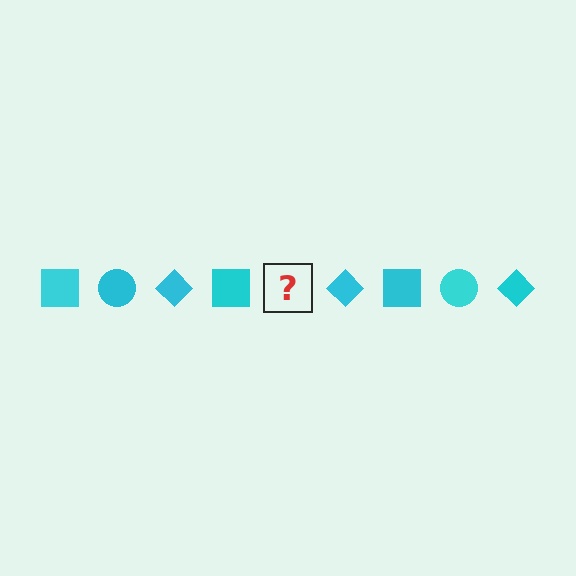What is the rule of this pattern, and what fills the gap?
The rule is that the pattern cycles through square, circle, diamond shapes in cyan. The gap should be filled with a cyan circle.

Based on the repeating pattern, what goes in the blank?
The blank should be a cyan circle.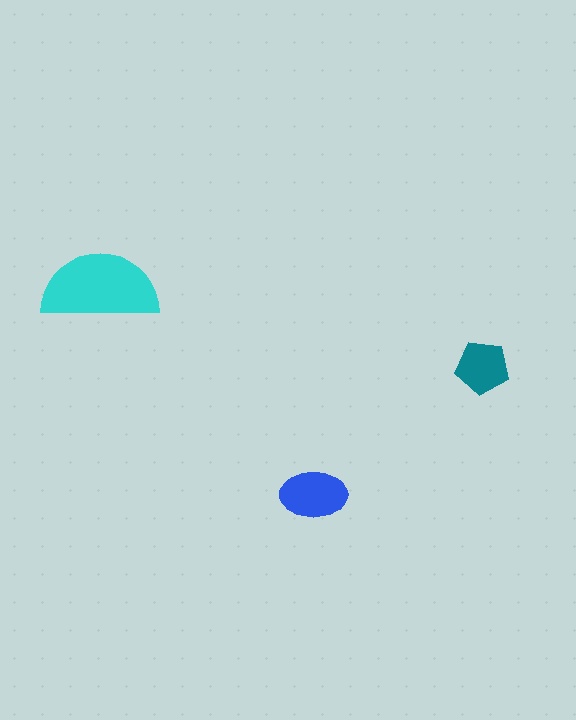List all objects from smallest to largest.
The teal pentagon, the blue ellipse, the cyan semicircle.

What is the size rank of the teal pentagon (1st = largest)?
3rd.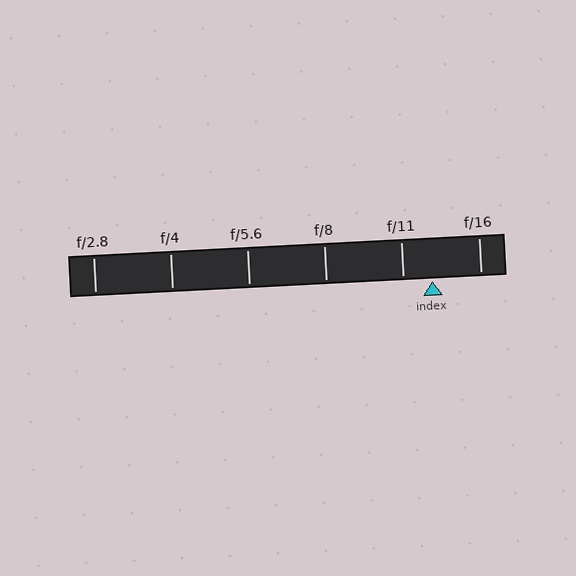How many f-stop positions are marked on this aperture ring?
There are 6 f-stop positions marked.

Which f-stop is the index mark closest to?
The index mark is closest to f/11.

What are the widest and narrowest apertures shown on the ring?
The widest aperture shown is f/2.8 and the narrowest is f/16.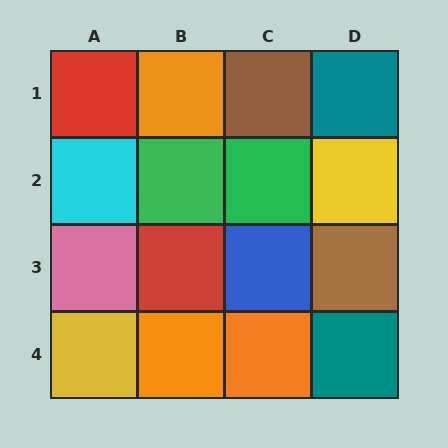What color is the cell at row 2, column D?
Yellow.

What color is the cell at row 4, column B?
Orange.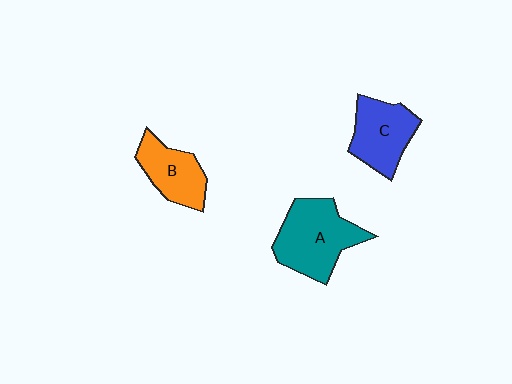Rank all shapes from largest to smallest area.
From largest to smallest: A (teal), C (blue), B (orange).